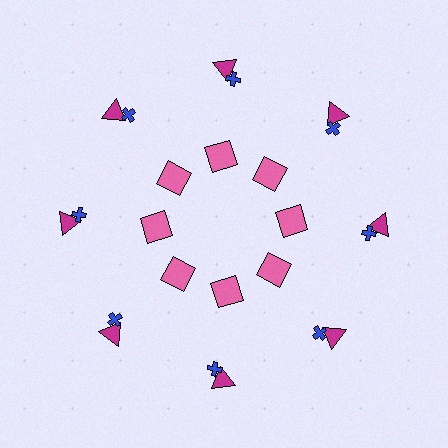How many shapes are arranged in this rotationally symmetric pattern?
There are 24 shapes, arranged in 8 groups of 3.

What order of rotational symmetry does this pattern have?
This pattern has 8-fold rotational symmetry.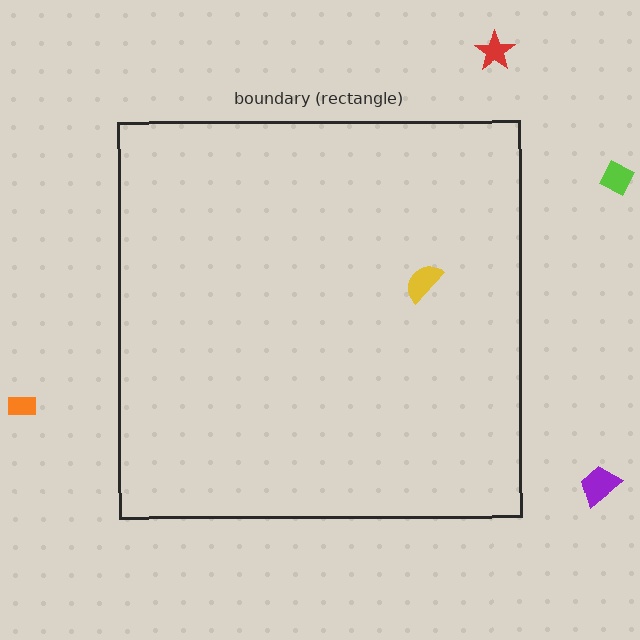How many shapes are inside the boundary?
1 inside, 4 outside.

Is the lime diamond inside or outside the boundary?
Outside.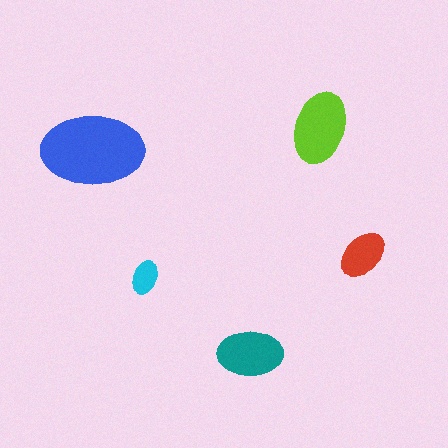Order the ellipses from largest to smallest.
the blue one, the lime one, the teal one, the red one, the cyan one.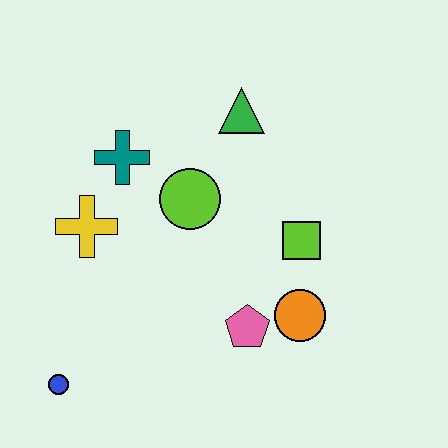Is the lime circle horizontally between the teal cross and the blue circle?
No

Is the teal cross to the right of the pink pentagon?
No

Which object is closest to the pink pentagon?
The orange circle is closest to the pink pentagon.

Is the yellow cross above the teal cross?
No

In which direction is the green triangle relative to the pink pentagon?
The green triangle is above the pink pentagon.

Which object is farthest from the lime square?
The blue circle is farthest from the lime square.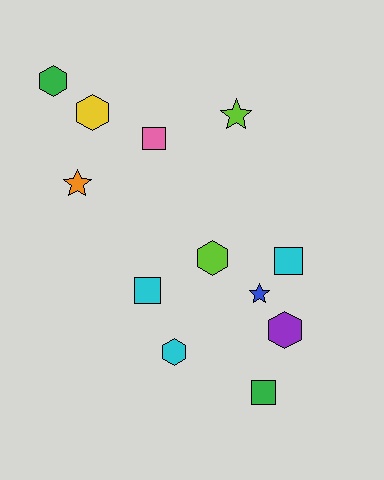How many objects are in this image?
There are 12 objects.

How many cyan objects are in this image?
There are 3 cyan objects.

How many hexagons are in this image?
There are 5 hexagons.